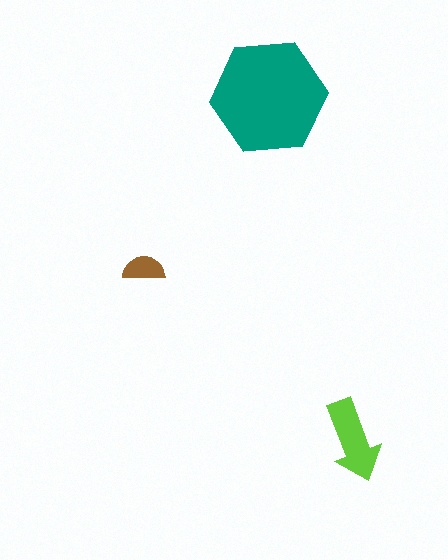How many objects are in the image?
There are 3 objects in the image.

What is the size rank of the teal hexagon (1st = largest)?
1st.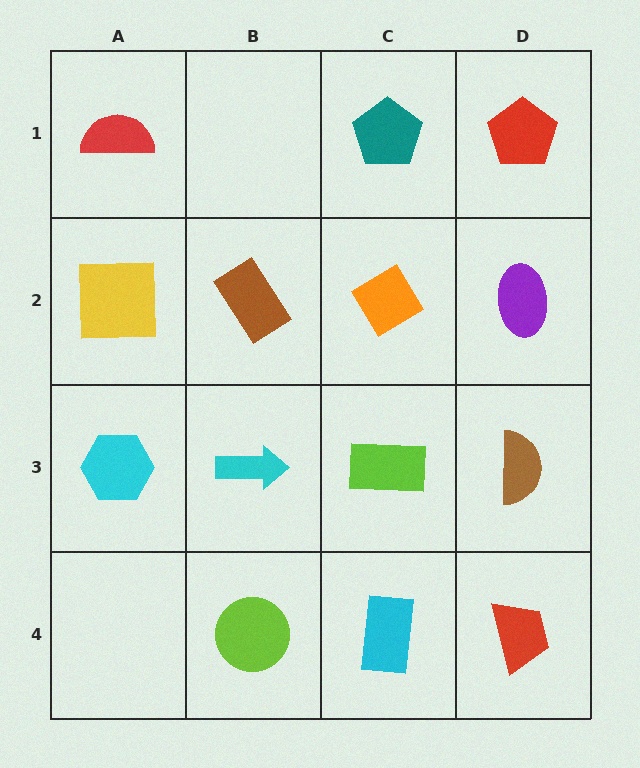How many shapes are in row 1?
3 shapes.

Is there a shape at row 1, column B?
No, that cell is empty.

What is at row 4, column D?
A red trapezoid.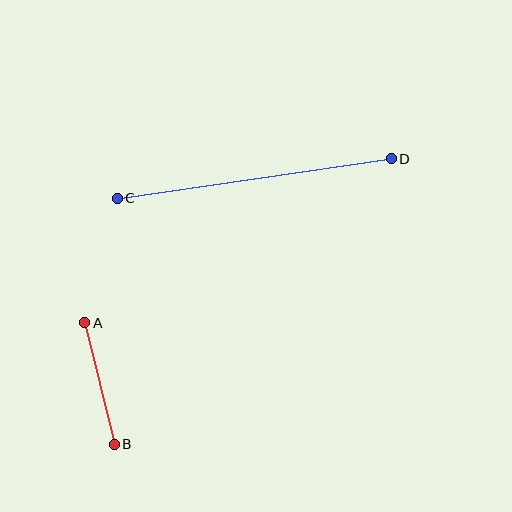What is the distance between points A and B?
The distance is approximately 125 pixels.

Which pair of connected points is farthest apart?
Points C and D are farthest apart.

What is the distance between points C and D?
The distance is approximately 277 pixels.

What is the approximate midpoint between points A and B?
The midpoint is at approximately (99, 383) pixels.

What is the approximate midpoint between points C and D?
The midpoint is at approximately (254, 179) pixels.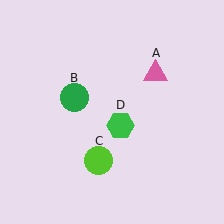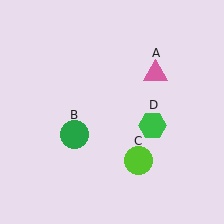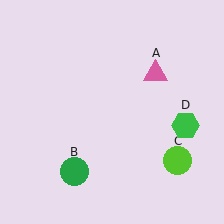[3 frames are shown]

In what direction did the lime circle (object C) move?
The lime circle (object C) moved right.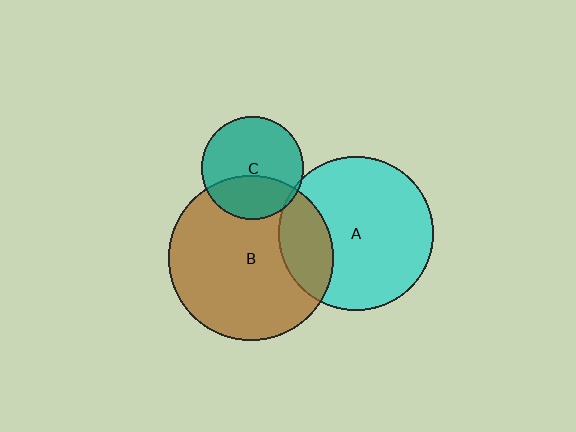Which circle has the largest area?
Circle B (brown).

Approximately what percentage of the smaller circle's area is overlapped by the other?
Approximately 20%.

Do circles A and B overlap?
Yes.